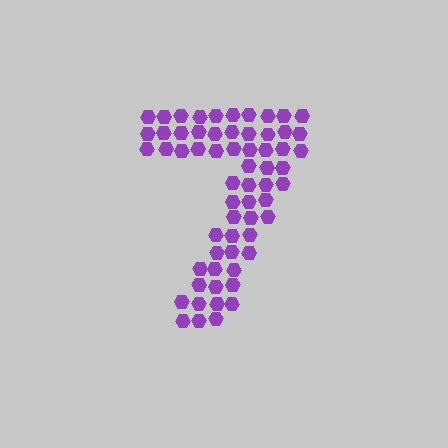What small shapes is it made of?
It is made of small hexagons.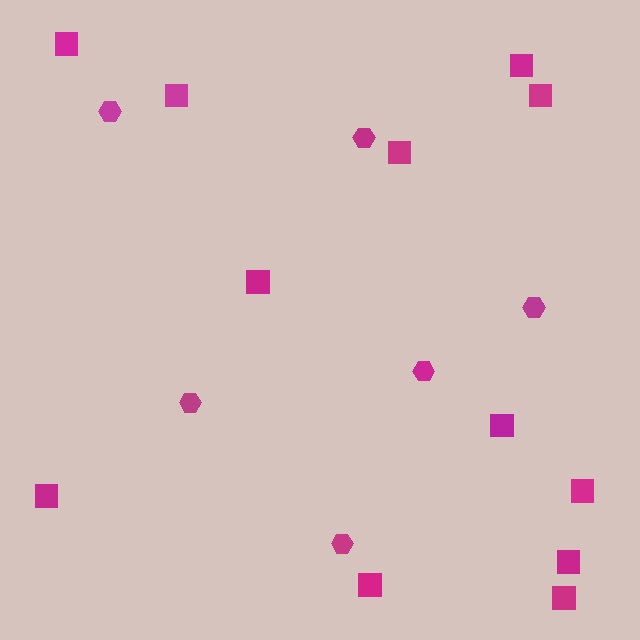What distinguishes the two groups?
There are 2 groups: one group of squares (12) and one group of hexagons (6).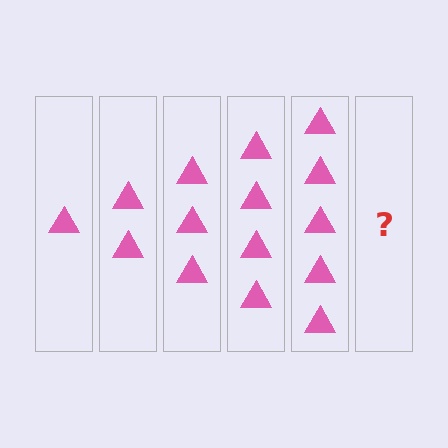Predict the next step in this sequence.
The next step is 6 triangles.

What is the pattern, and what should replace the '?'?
The pattern is that each step adds one more triangle. The '?' should be 6 triangles.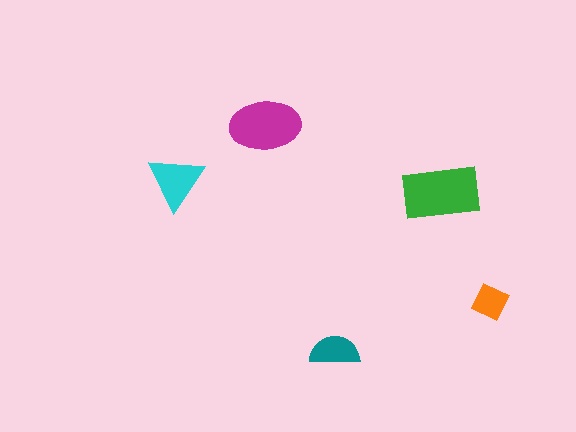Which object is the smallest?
The orange diamond.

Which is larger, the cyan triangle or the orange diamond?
The cyan triangle.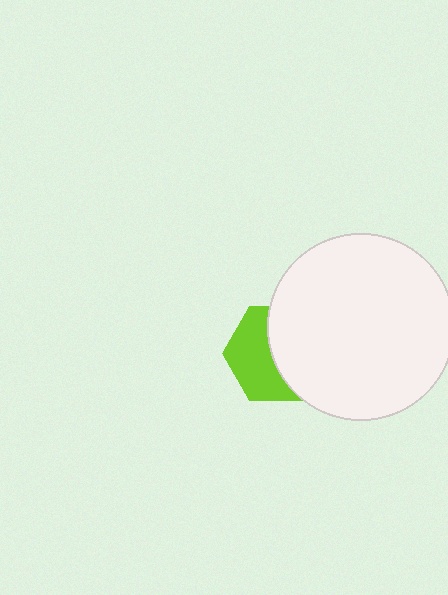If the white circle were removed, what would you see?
You would see the complete lime hexagon.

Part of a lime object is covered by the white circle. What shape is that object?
It is a hexagon.